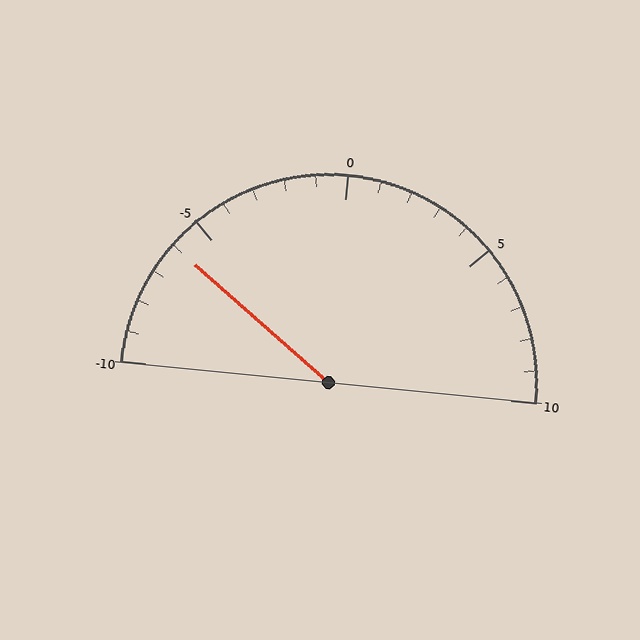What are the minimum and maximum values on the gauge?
The gauge ranges from -10 to 10.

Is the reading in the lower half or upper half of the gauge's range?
The reading is in the lower half of the range (-10 to 10).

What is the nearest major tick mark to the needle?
The nearest major tick mark is -5.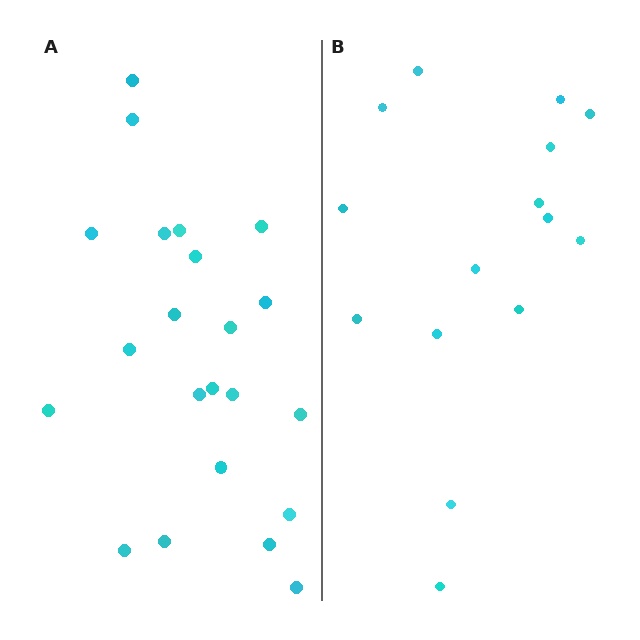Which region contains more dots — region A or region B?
Region A (the left region) has more dots.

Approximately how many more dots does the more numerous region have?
Region A has roughly 8 or so more dots than region B.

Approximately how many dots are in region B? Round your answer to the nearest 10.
About 20 dots. (The exact count is 15, which rounds to 20.)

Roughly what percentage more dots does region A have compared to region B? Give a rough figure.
About 45% more.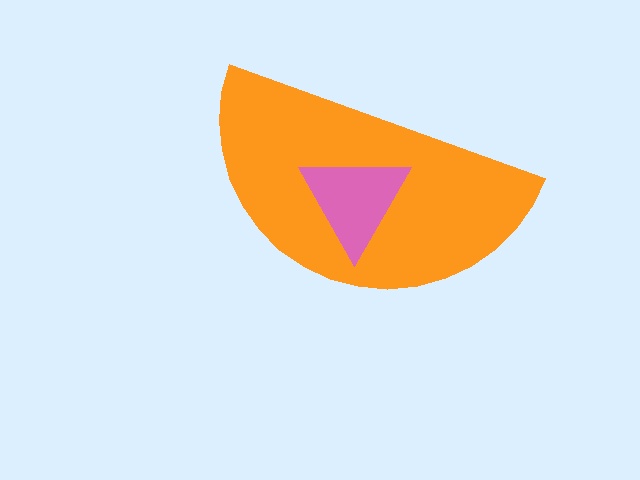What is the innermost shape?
The pink triangle.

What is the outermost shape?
The orange semicircle.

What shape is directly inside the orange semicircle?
The pink triangle.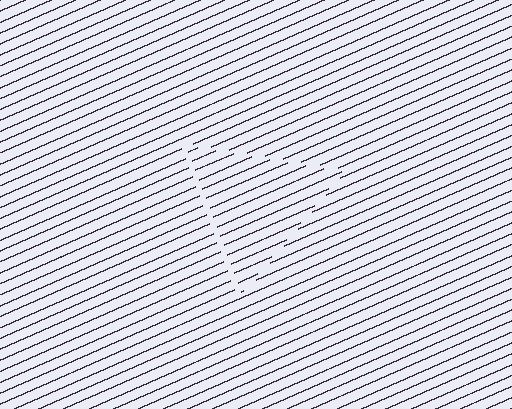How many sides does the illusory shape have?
3 sides — the line-ends trace a triangle.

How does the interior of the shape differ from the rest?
The interior of the shape contains the same grating, shifted by half a period — the contour is defined by the phase discontinuity where line-ends from the inner and outer gratings abut.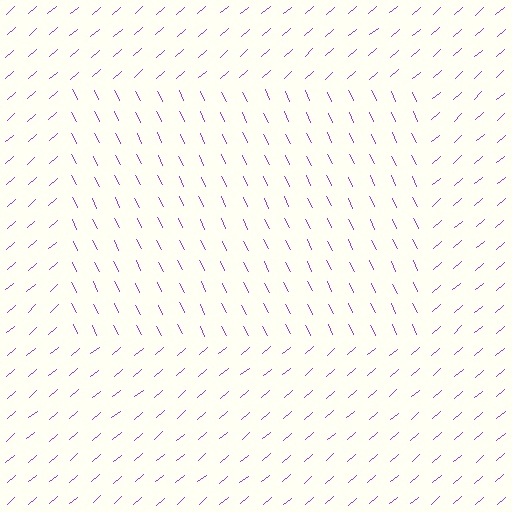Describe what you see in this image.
The image is filled with small purple line segments. A rectangle region in the image has lines oriented differently from the surrounding lines, creating a visible texture boundary.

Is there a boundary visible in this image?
Yes, there is a texture boundary formed by a change in line orientation.